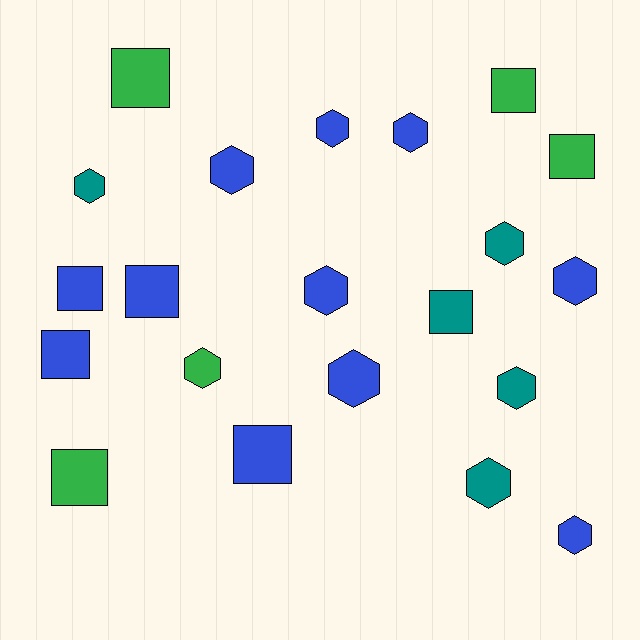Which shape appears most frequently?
Hexagon, with 12 objects.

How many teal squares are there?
There is 1 teal square.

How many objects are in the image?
There are 21 objects.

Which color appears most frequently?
Blue, with 11 objects.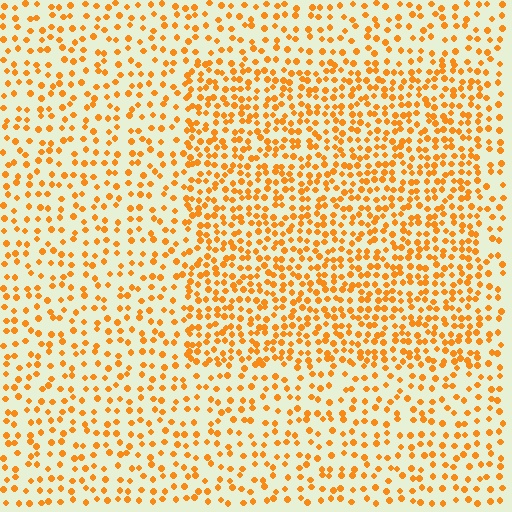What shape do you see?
I see a rectangle.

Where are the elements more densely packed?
The elements are more densely packed inside the rectangle boundary.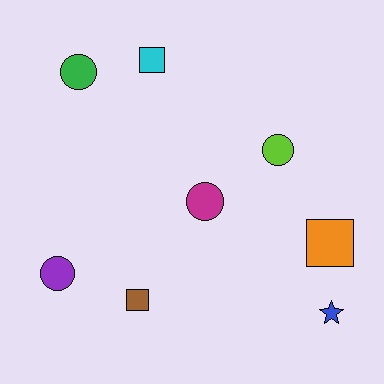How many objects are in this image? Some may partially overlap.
There are 8 objects.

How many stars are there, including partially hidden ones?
There is 1 star.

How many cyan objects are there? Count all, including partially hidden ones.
There is 1 cyan object.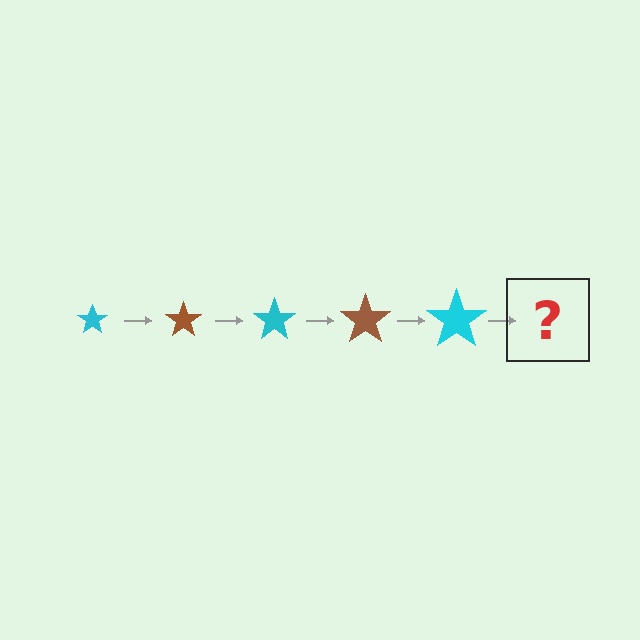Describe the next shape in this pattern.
It should be a brown star, larger than the previous one.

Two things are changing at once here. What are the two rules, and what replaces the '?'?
The two rules are that the star grows larger each step and the color cycles through cyan and brown. The '?' should be a brown star, larger than the previous one.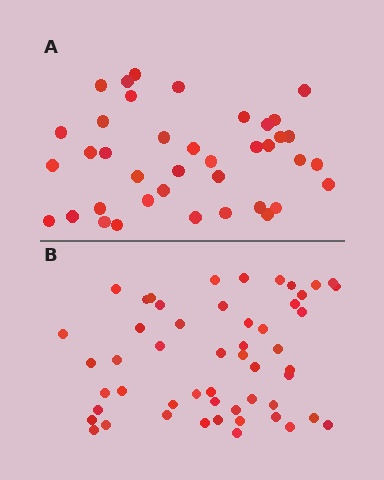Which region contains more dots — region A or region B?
Region B (the bottom region) has more dots.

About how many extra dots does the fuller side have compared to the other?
Region B has approximately 15 more dots than region A.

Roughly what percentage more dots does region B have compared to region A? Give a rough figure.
About 35% more.